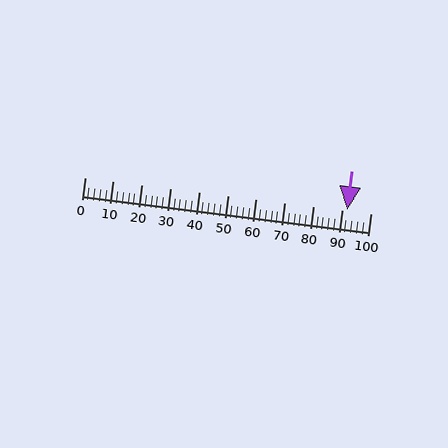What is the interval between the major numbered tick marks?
The major tick marks are spaced 10 units apart.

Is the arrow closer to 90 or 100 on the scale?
The arrow is closer to 90.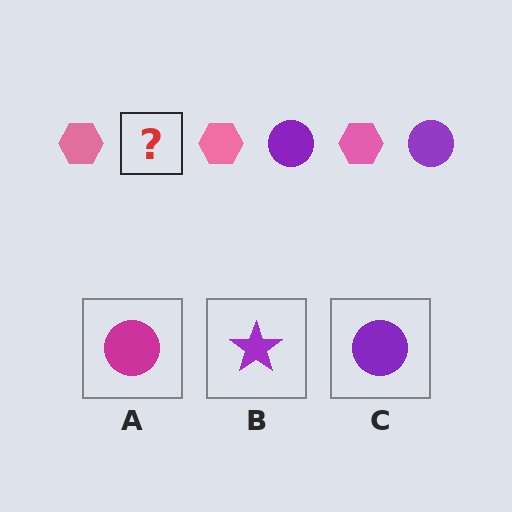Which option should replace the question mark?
Option C.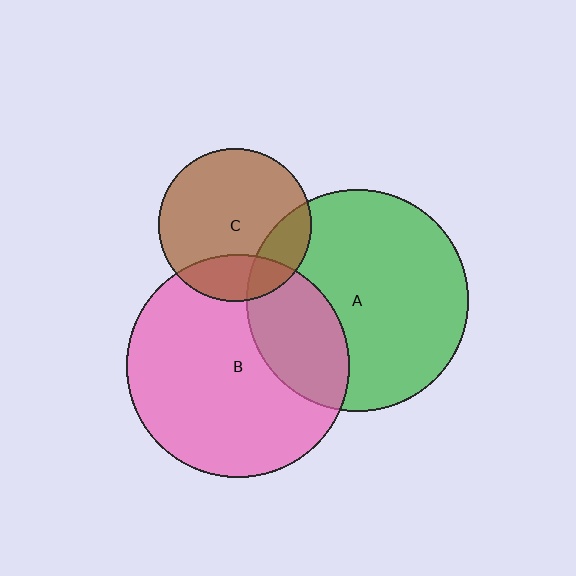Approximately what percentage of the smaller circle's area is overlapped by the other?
Approximately 20%.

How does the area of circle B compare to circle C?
Approximately 2.1 times.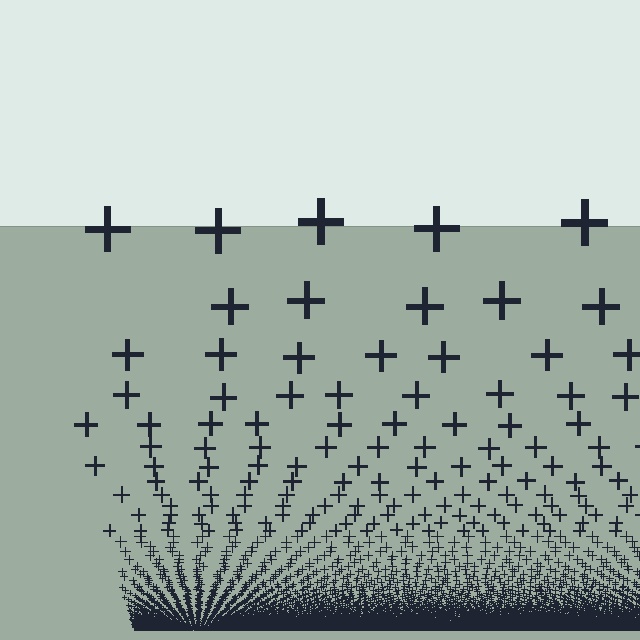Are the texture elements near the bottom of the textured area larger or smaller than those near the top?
Smaller. The gradient is inverted — elements near the bottom are smaller and denser.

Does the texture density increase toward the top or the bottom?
Density increases toward the bottom.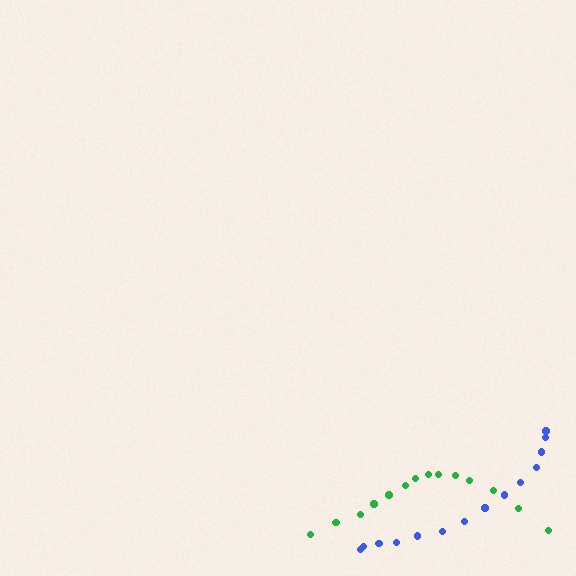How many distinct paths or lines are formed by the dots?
There are 2 distinct paths.